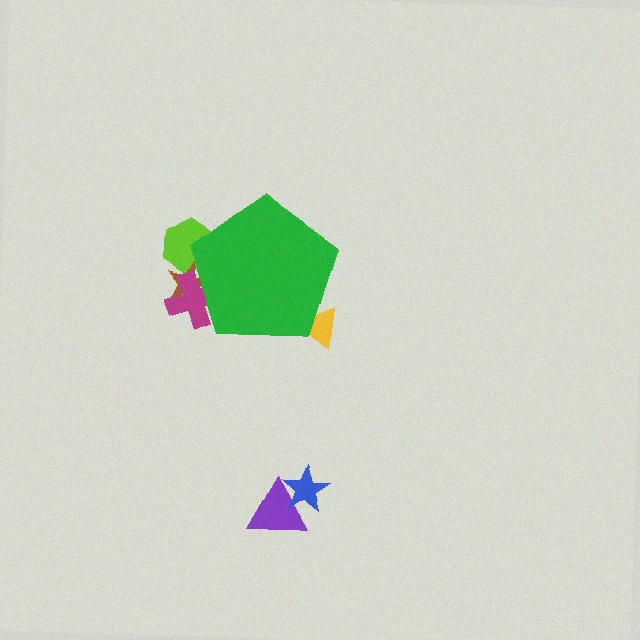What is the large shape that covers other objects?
A green pentagon.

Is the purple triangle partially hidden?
No, the purple triangle is fully visible.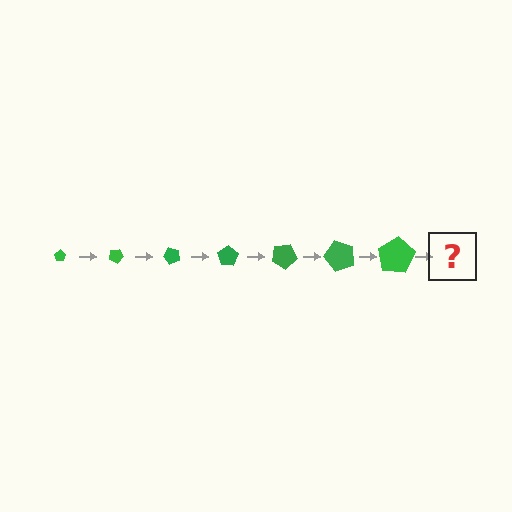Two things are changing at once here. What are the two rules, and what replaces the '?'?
The two rules are that the pentagon grows larger each step and it rotates 25 degrees each step. The '?' should be a pentagon, larger than the previous one and rotated 175 degrees from the start.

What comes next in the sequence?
The next element should be a pentagon, larger than the previous one and rotated 175 degrees from the start.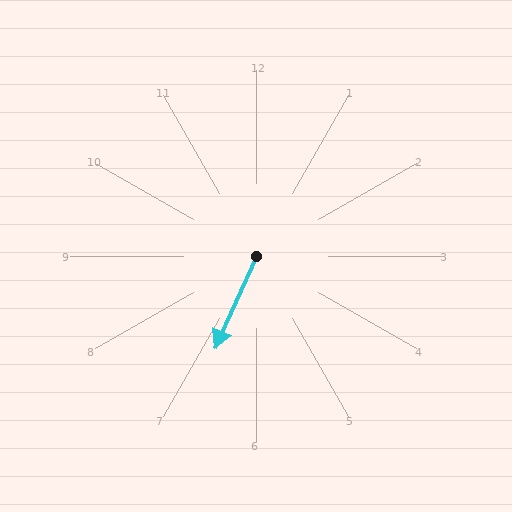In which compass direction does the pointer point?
Southwest.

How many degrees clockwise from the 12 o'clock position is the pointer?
Approximately 204 degrees.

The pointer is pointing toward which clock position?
Roughly 7 o'clock.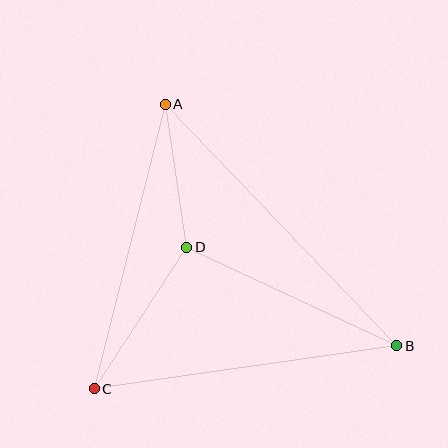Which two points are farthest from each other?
Points A and B are farthest from each other.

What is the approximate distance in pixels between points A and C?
The distance between A and C is approximately 293 pixels.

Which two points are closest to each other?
Points A and D are closest to each other.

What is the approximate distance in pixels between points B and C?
The distance between B and C is approximately 306 pixels.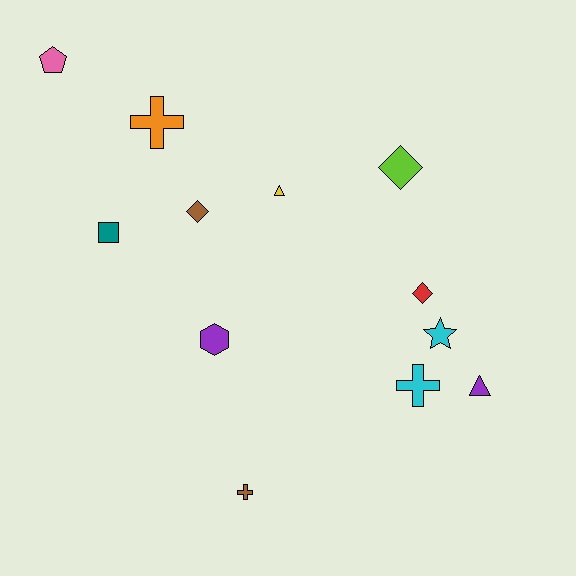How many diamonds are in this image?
There are 3 diamonds.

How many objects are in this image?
There are 12 objects.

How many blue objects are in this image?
There are no blue objects.